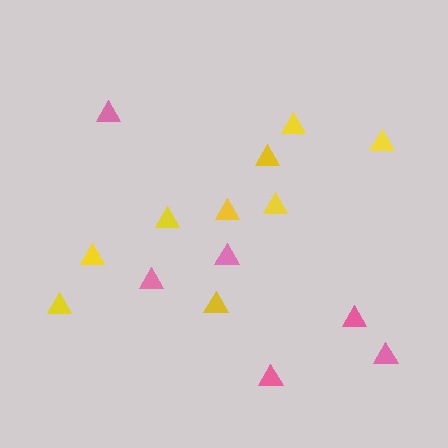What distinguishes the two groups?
There are 2 groups: one group of pink triangles (6) and one group of yellow triangles (9).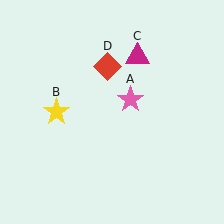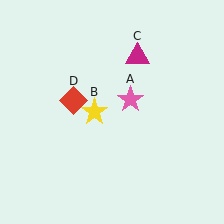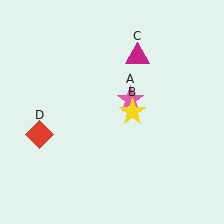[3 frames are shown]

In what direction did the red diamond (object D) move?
The red diamond (object D) moved down and to the left.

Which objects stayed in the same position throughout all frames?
Pink star (object A) and magenta triangle (object C) remained stationary.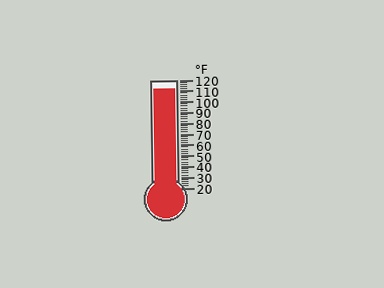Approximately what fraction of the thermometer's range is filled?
The thermometer is filled to approximately 90% of its range.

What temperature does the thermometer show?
The thermometer shows approximately 112°F.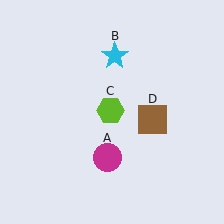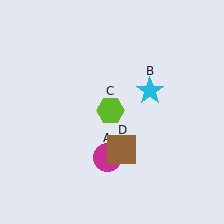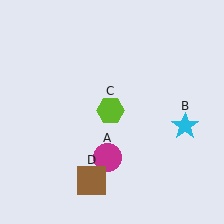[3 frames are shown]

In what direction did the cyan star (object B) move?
The cyan star (object B) moved down and to the right.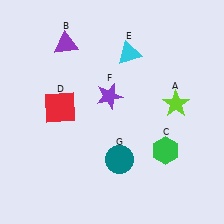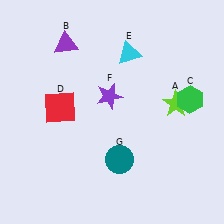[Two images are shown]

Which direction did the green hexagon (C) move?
The green hexagon (C) moved up.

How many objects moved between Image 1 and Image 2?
1 object moved between the two images.